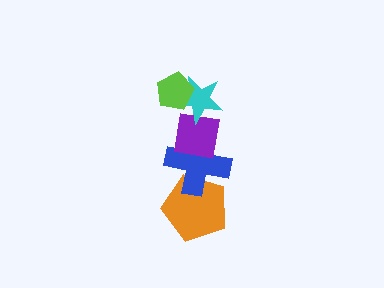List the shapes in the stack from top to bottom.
From top to bottom: the lime pentagon, the cyan star, the purple square, the blue cross, the orange pentagon.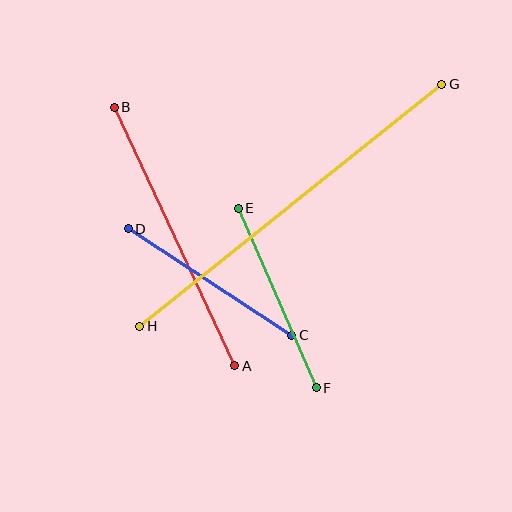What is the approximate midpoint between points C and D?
The midpoint is at approximately (210, 282) pixels.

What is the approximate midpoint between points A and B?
The midpoint is at approximately (174, 236) pixels.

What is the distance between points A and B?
The distance is approximately 285 pixels.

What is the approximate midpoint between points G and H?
The midpoint is at approximately (291, 205) pixels.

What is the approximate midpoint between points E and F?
The midpoint is at approximately (277, 298) pixels.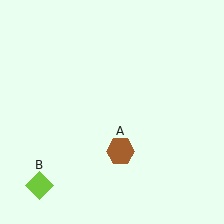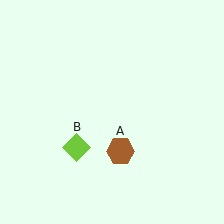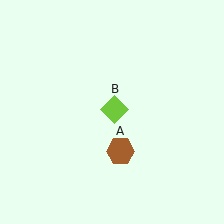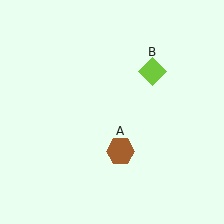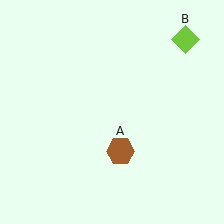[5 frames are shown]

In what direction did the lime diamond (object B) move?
The lime diamond (object B) moved up and to the right.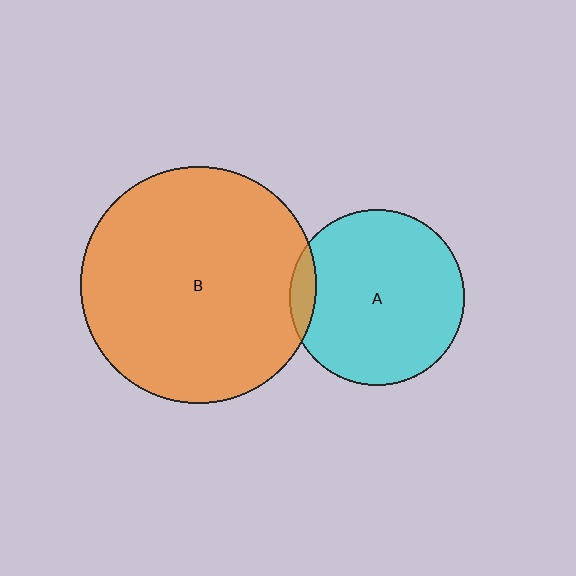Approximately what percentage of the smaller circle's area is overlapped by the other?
Approximately 10%.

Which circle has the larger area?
Circle B (orange).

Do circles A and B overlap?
Yes.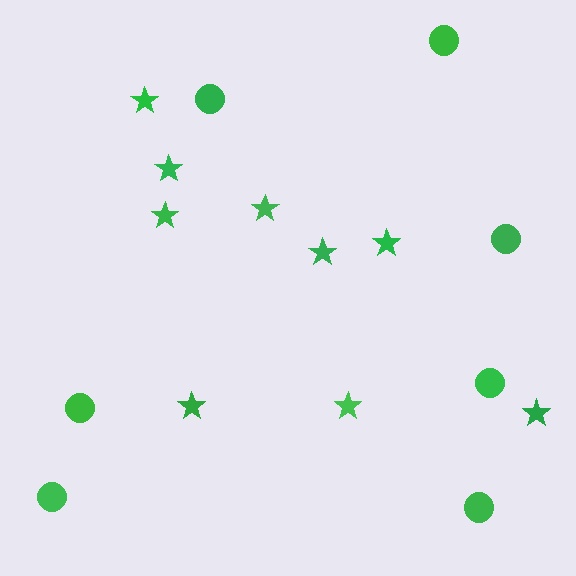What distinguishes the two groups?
There are 2 groups: one group of stars (9) and one group of circles (7).